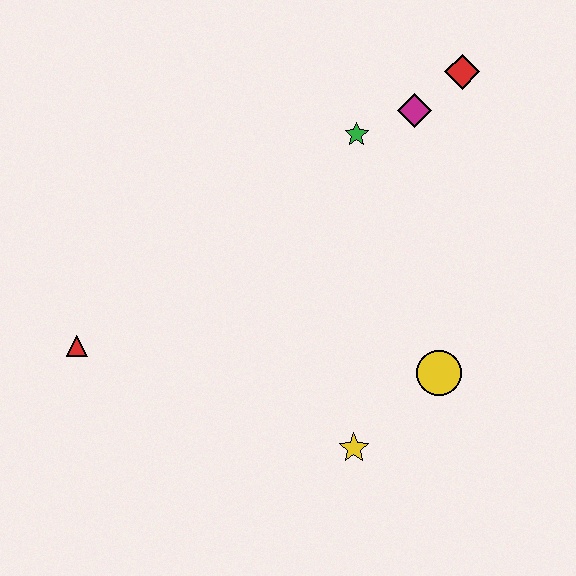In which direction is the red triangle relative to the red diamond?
The red triangle is to the left of the red diamond.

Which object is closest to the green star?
The magenta diamond is closest to the green star.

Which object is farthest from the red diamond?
The red triangle is farthest from the red diamond.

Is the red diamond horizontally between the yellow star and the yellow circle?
No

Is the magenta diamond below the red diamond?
Yes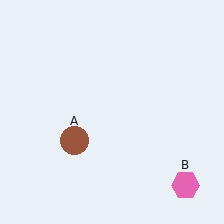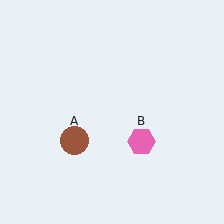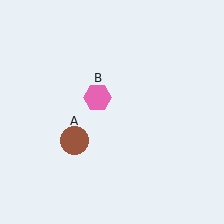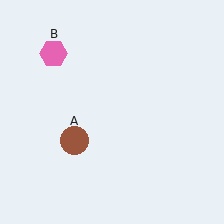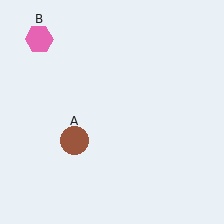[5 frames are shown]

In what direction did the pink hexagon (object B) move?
The pink hexagon (object B) moved up and to the left.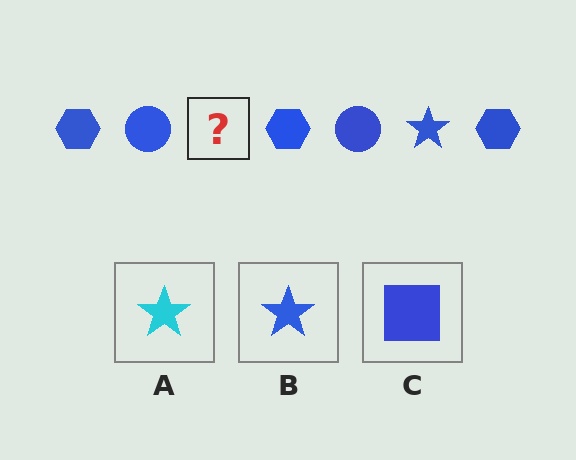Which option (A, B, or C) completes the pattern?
B.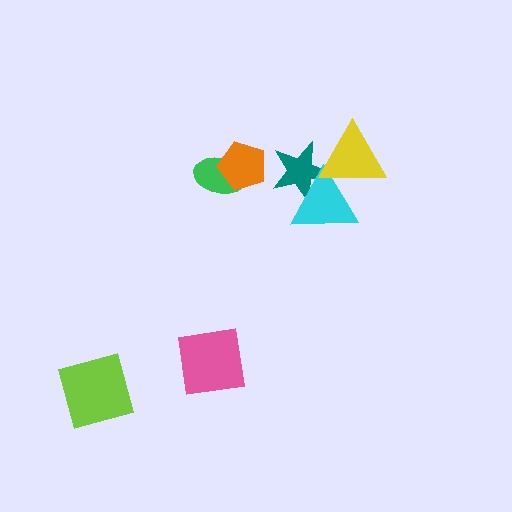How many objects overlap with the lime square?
0 objects overlap with the lime square.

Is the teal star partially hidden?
Yes, it is partially covered by another shape.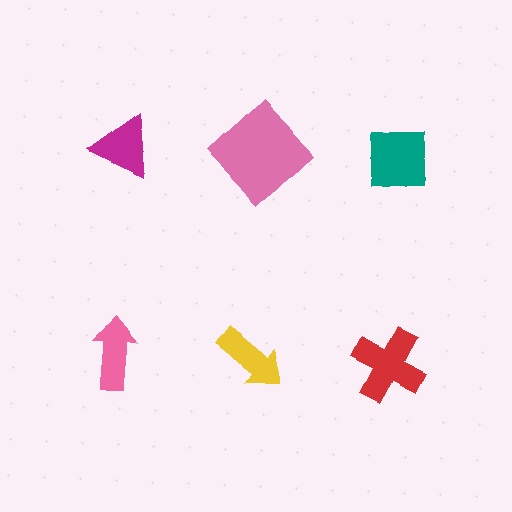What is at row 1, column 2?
A pink diamond.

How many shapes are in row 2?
3 shapes.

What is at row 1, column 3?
A teal square.